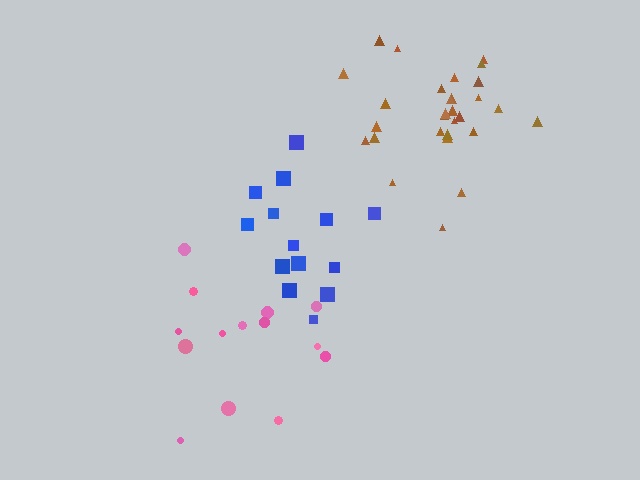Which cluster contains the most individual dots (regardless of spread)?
Brown (29).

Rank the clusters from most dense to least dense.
brown, blue, pink.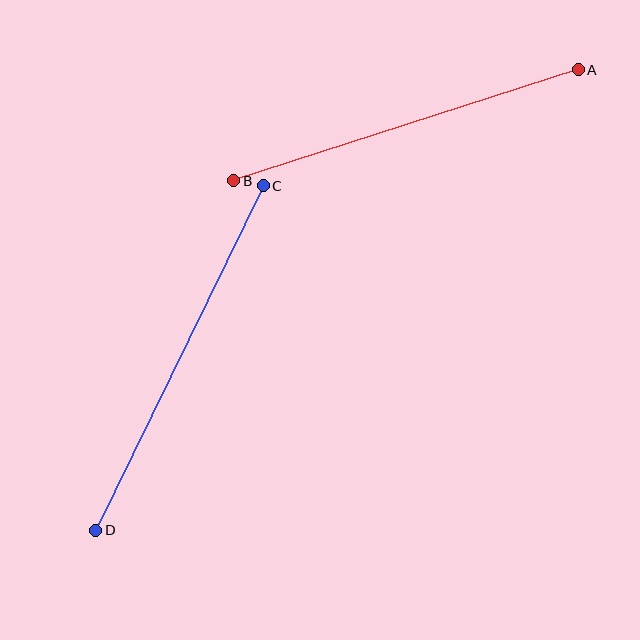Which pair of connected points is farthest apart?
Points C and D are farthest apart.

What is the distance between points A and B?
The distance is approximately 362 pixels.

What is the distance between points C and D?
The distance is approximately 383 pixels.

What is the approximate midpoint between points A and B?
The midpoint is at approximately (406, 125) pixels.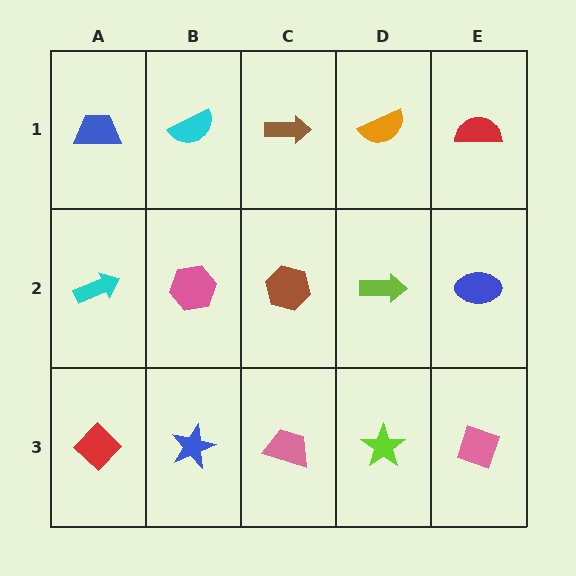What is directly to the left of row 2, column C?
A pink hexagon.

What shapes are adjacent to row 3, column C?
A brown hexagon (row 2, column C), a blue star (row 3, column B), a lime star (row 3, column D).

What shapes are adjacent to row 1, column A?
A cyan arrow (row 2, column A), a cyan semicircle (row 1, column B).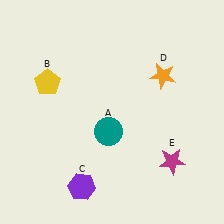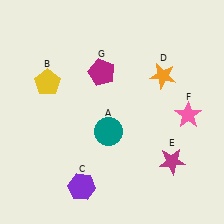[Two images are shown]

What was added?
A pink star (F), a magenta pentagon (G) were added in Image 2.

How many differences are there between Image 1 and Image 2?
There are 2 differences between the two images.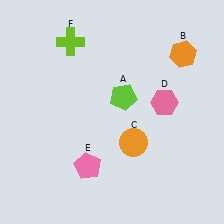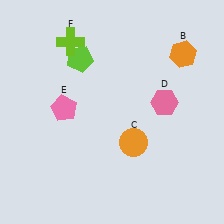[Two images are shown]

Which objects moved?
The objects that moved are: the lime pentagon (A), the pink pentagon (E).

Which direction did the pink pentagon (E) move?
The pink pentagon (E) moved up.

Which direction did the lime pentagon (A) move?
The lime pentagon (A) moved left.